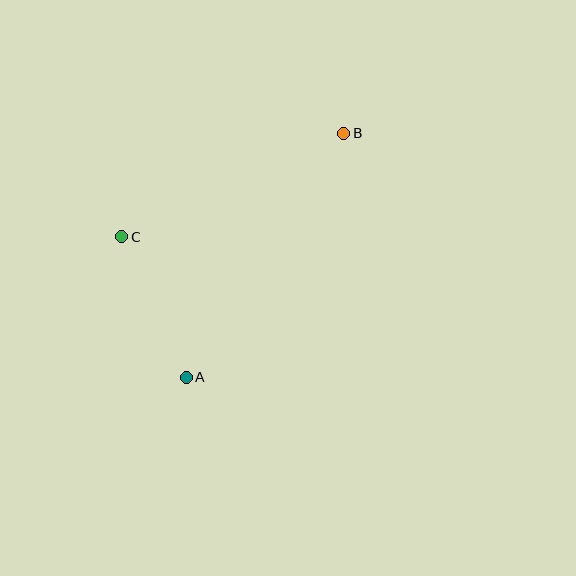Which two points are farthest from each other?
Points A and B are farthest from each other.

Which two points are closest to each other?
Points A and C are closest to each other.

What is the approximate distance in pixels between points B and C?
The distance between B and C is approximately 245 pixels.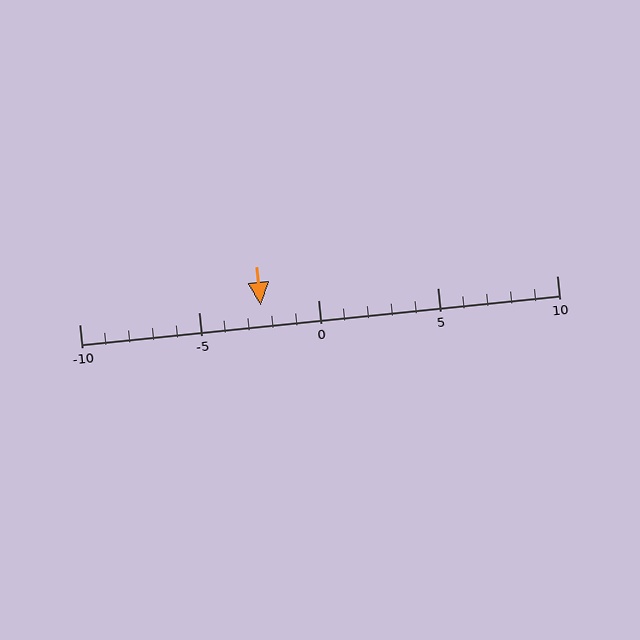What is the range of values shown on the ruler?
The ruler shows values from -10 to 10.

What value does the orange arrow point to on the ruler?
The orange arrow points to approximately -2.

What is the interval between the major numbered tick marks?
The major tick marks are spaced 5 units apart.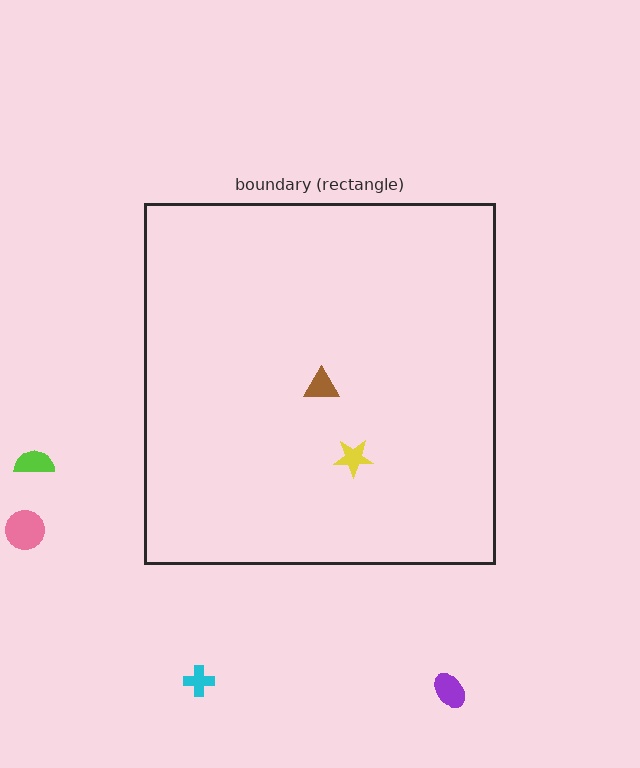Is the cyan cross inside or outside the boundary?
Outside.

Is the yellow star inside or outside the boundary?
Inside.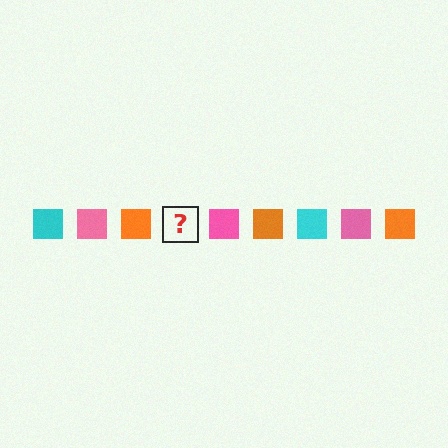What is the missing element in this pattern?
The missing element is a cyan square.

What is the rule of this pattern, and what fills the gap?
The rule is that the pattern cycles through cyan, pink, orange squares. The gap should be filled with a cyan square.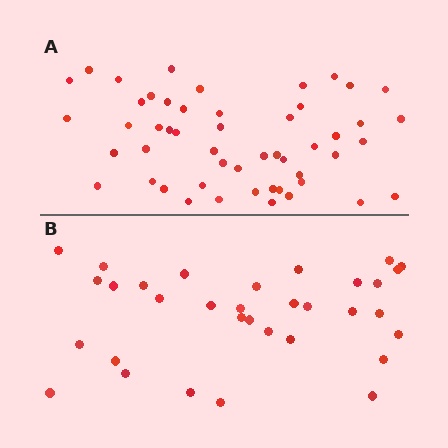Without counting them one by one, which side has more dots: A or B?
Region A (the top region) has more dots.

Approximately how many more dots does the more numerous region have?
Region A has approximately 20 more dots than region B.